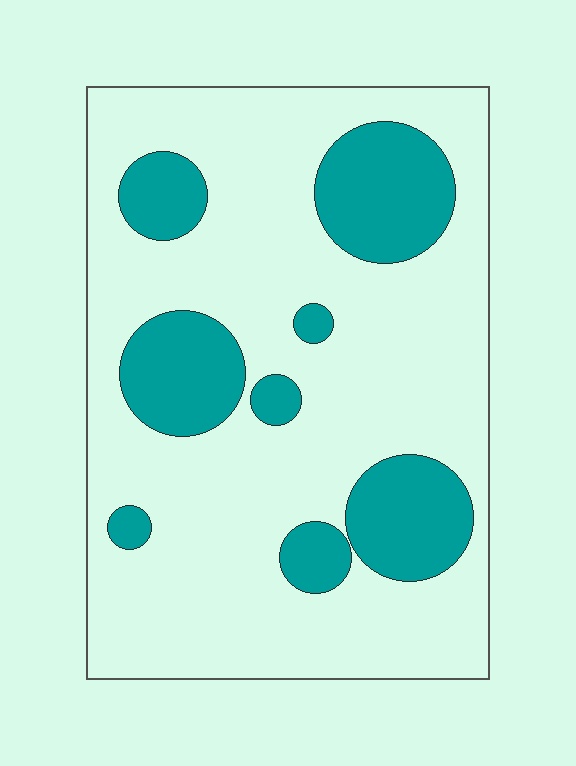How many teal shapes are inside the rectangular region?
8.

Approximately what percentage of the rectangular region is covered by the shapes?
Approximately 25%.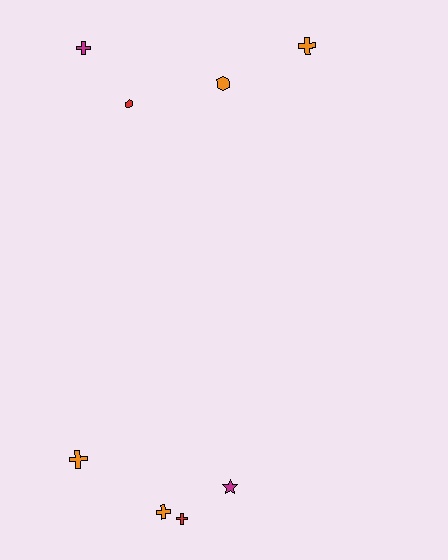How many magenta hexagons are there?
There are no magenta hexagons.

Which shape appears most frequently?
Cross, with 5 objects.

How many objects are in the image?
There are 8 objects.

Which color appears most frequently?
Orange, with 4 objects.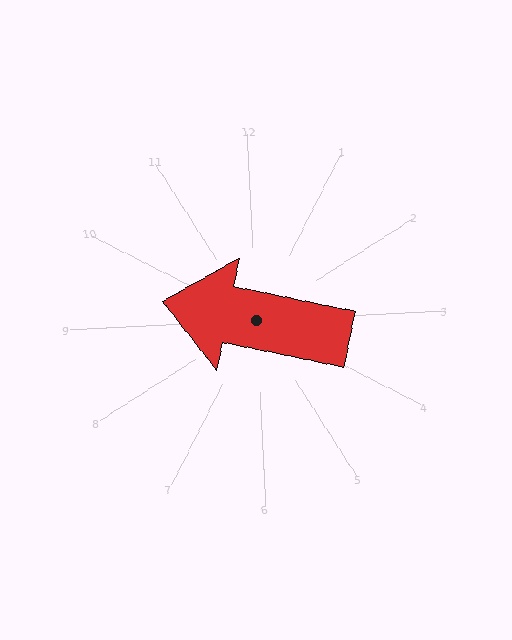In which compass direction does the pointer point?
West.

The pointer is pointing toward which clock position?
Roughly 9 o'clock.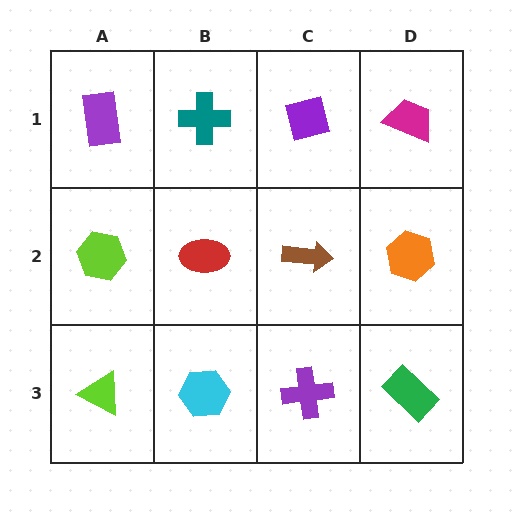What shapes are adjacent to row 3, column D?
An orange hexagon (row 2, column D), a purple cross (row 3, column C).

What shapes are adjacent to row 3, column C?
A brown arrow (row 2, column C), a cyan hexagon (row 3, column B), a green rectangle (row 3, column D).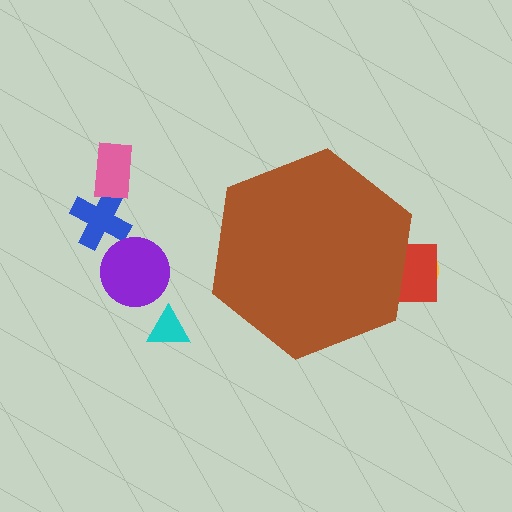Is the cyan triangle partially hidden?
No, the cyan triangle is fully visible.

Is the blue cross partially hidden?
No, the blue cross is fully visible.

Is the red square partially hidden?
Yes, the red square is partially hidden behind the brown hexagon.